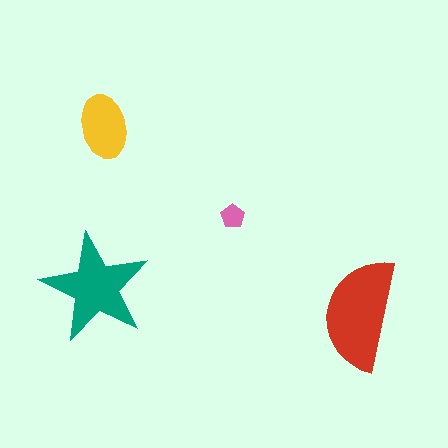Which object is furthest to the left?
The teal star is leftmost.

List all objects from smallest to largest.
The pink pentagon, the yellow ellipse, the teal star, the red semicircle.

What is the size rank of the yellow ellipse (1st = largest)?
3rd.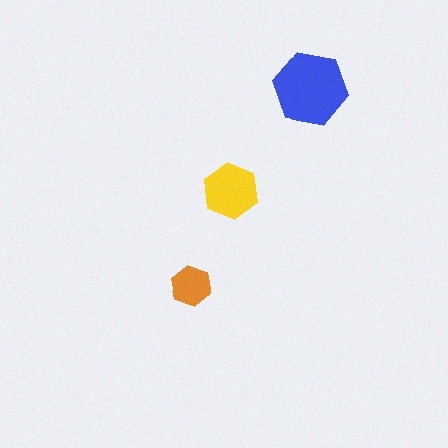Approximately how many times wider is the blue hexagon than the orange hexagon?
About 2 times wider.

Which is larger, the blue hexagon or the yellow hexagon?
The blue one.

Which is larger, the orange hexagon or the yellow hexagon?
The yellow one.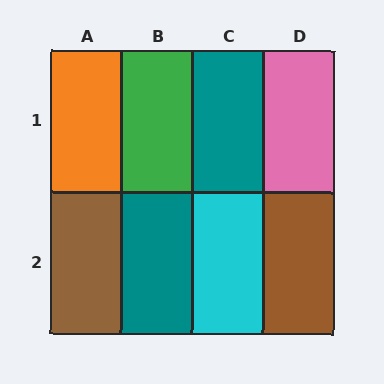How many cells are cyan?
1 cell is cyan.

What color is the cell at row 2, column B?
Teal.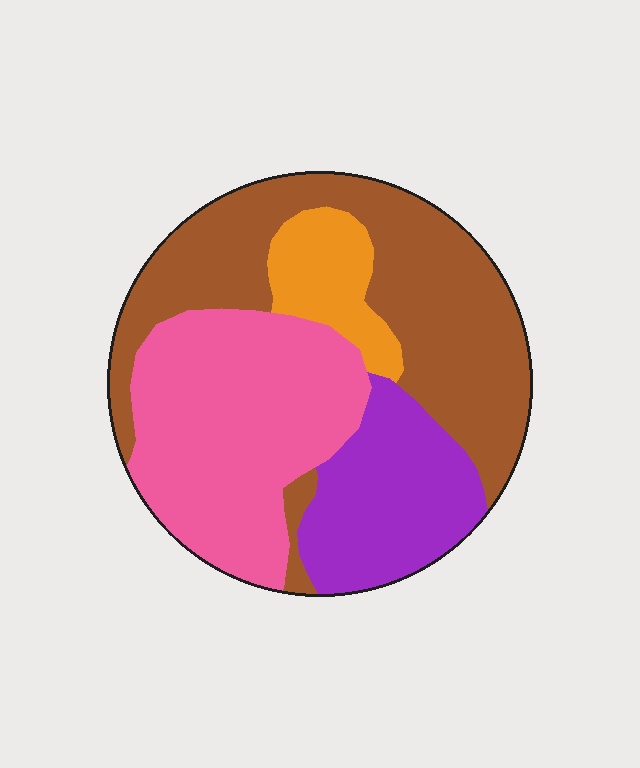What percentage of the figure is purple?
Purple takes up less than a quarter of the figure.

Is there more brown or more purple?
Brown.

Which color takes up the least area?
Orange, at roughly 10%.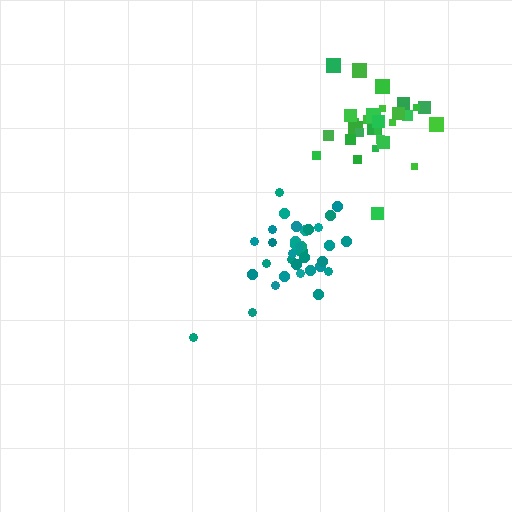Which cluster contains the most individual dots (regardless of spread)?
Teal (35).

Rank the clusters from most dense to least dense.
teal, green.